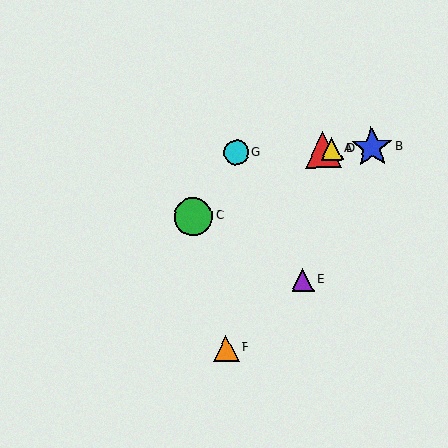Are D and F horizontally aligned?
No, D is at y≈149 and F is at y≈348.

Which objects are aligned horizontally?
Objects A, B, D, G are aligned horizontally.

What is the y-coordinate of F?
Object F is at y≈348.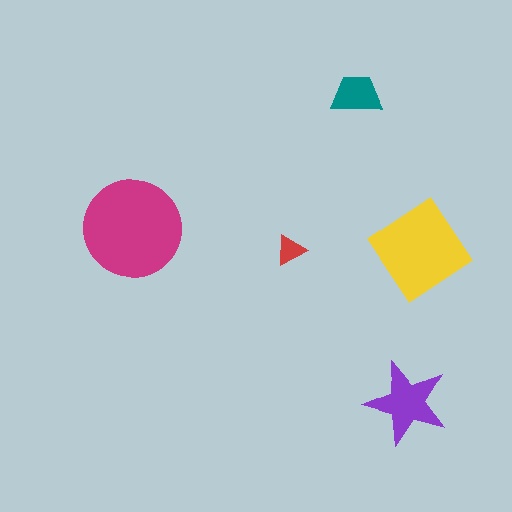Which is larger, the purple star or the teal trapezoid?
The purple star.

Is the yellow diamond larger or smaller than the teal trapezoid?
Larger.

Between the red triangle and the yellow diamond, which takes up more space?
The yellow diamond.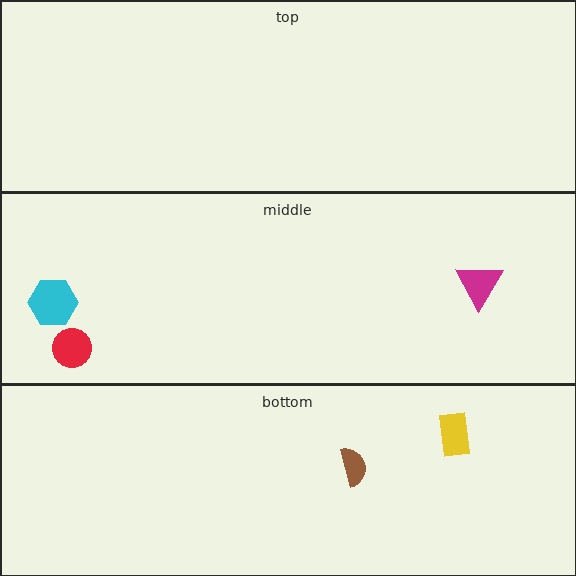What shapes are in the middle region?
The cyan hexagon, the magenta triangle, the red circle.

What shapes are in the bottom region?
The brown semicircle, the yellow rectangle.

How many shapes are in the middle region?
3.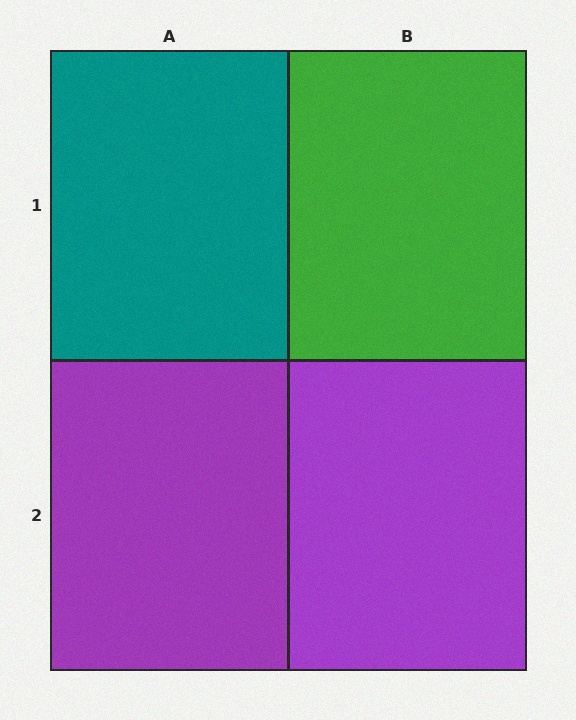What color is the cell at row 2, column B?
Purple.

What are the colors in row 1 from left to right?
Teal, green.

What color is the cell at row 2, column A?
Purple.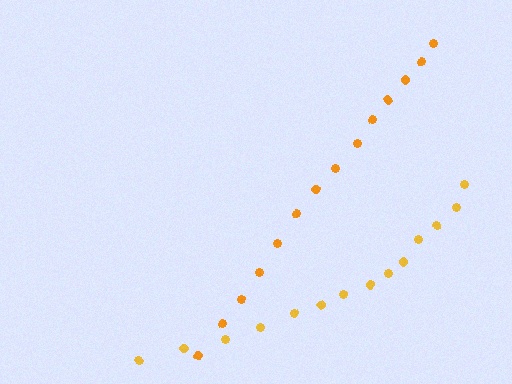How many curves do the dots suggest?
There are 2 distinct paths.